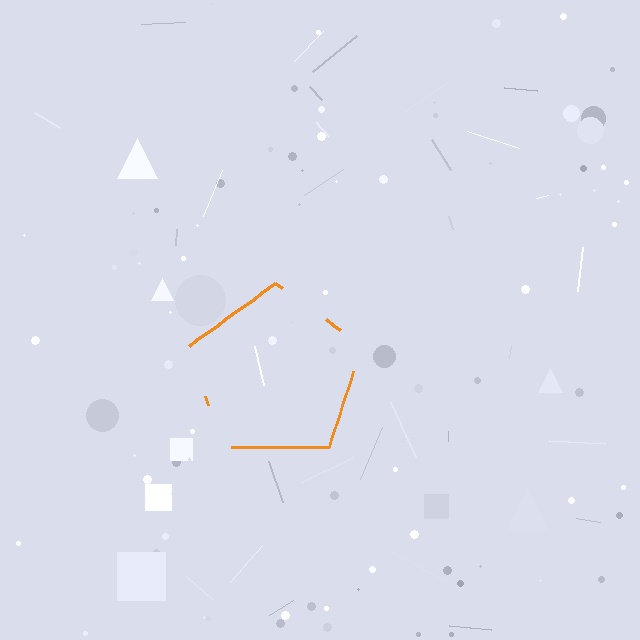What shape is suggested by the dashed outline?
The dashed outline suggests a pentagon.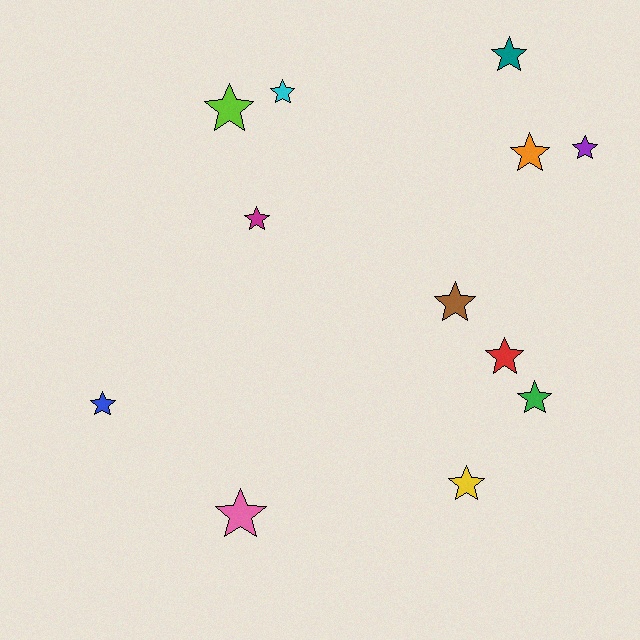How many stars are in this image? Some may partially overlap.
There are 12 stars.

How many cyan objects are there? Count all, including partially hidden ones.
There is 1 cyan object.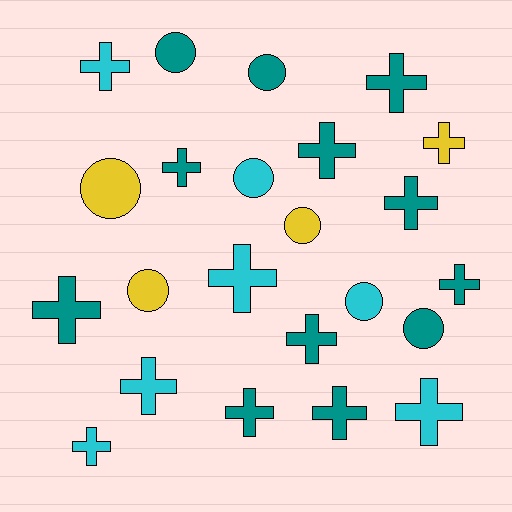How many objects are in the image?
There are 23 objects.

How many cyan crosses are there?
There are 5 cyan crosses.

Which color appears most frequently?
Teal, with 12 objects.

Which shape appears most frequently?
Cross, with 15 objects.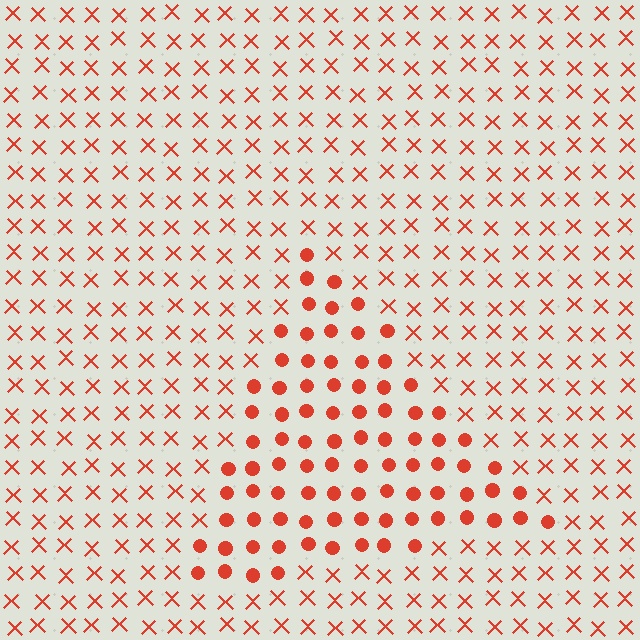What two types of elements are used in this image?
The image uses circles inside the triangle region and X marks outside it.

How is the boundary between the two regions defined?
The boundary is defined by a change in element shape: circles inside vs. X marks outside. All elements share the same color and spacing.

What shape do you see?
I see a triangle.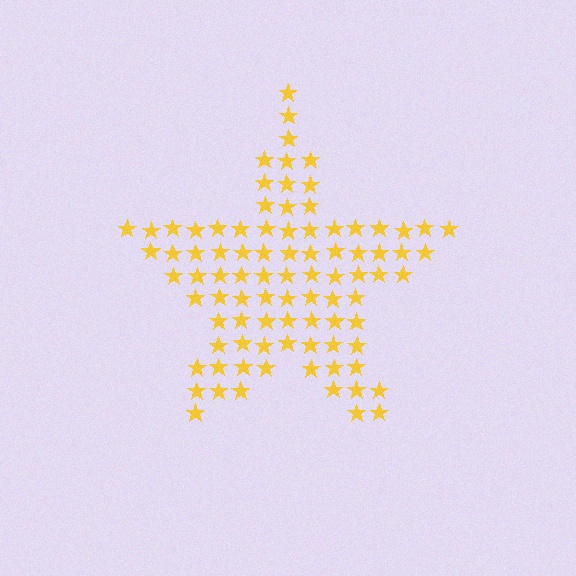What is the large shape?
The large shape is a star.